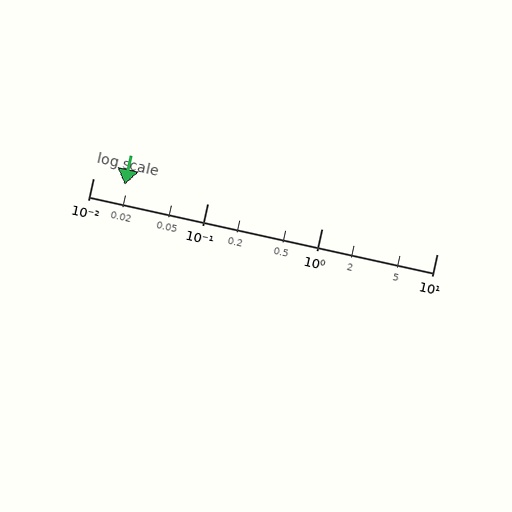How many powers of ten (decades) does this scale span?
The scale spans 3 decades, from 0.01 to 10.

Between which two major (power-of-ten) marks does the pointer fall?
The pointer is between 0.01 and 0.1.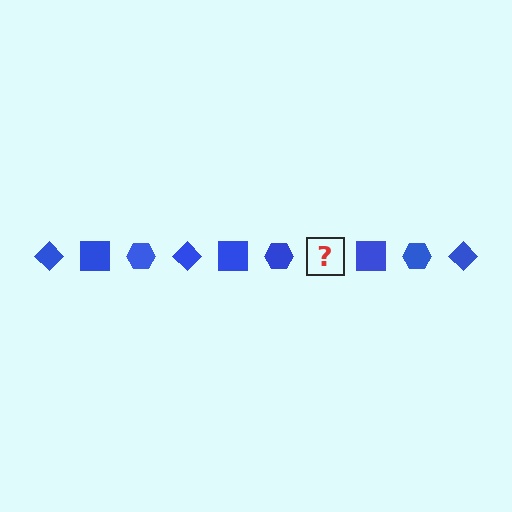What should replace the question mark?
The question mark should be replaced with a blue diamond.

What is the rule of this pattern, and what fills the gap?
The rule is that the pattern cycles through diamond, square, hexagon shapes in blue. The gap should be filled with a blue diamond.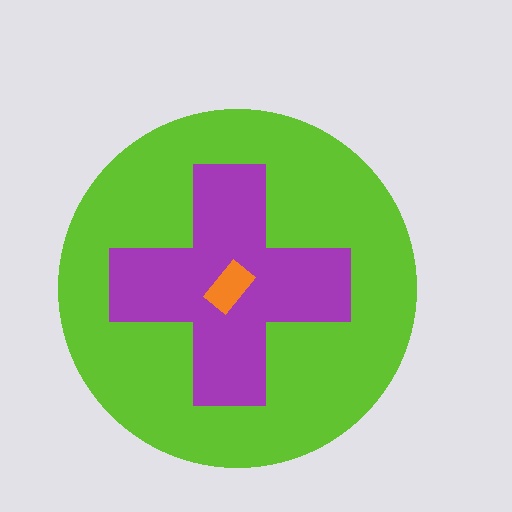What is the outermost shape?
The lime circle.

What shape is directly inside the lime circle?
The purple cross.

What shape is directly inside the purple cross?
The orange rectangle.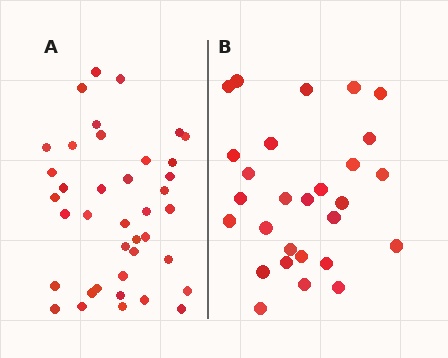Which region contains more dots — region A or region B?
Region A (the left region) has more dots.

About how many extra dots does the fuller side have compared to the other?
Region A has roughly 12 or so more dots than region B.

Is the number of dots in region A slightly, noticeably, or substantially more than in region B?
Region A has noticeably more, but not dramatically so. The ratio is roughly 1.4 to 1.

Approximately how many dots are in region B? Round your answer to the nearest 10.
About 30 dots. (The exact count is 28, which rounds to 30.)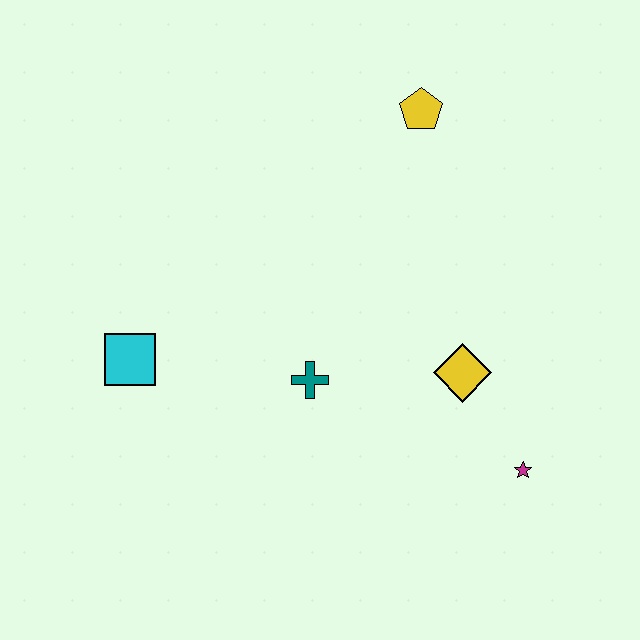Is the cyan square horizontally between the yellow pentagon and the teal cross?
No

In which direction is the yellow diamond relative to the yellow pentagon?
The yellow diamond is below the yellow pentagon.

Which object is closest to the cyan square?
The teal cross is closest to the cyan square.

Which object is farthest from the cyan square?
The magenta star is farthest from the cyan square.